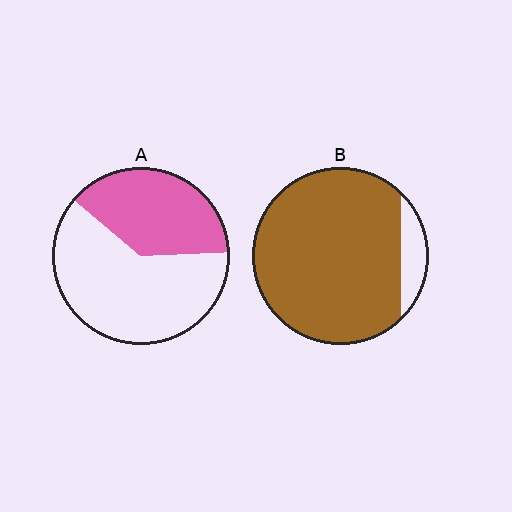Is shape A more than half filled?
No.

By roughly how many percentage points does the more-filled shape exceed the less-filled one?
By roughly 50 percentage points (B over A).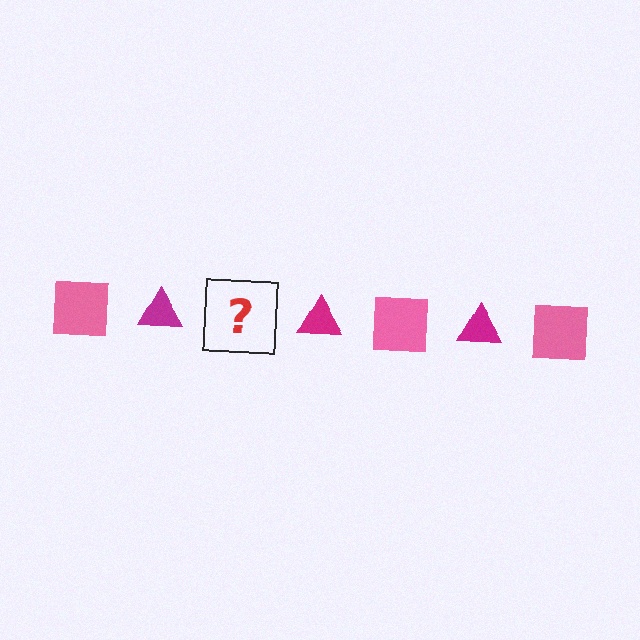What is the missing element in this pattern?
The missing element is a pink square.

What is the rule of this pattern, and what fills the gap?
The rule is that the pattern alternates between pink square and magenta triangle. The gap should be filled with a pink square.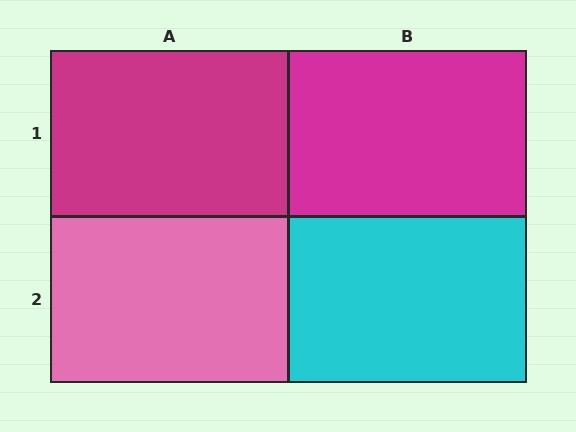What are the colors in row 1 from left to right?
Magenta, magenta.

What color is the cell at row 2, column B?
Cyan.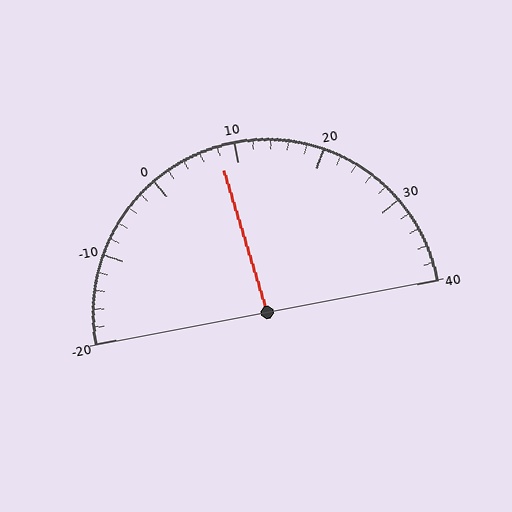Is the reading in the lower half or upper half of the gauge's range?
The reading is in the lower half of the range (-20 to 40).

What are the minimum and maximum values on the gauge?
The gauge ranges from -20 to 40.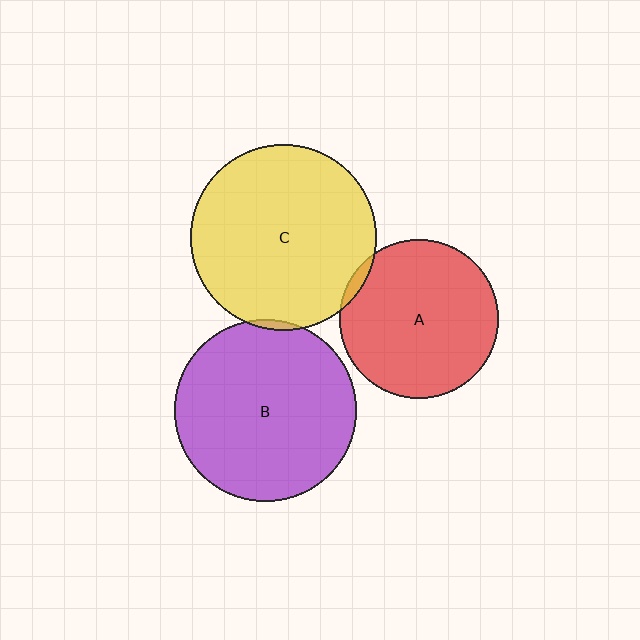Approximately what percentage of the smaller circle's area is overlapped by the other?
Approximately 5%.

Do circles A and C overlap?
Yes.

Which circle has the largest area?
Circle C (yellow).